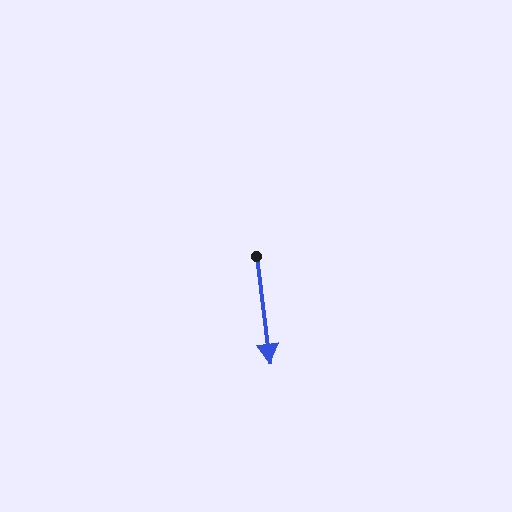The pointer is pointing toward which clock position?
Roughly 6 o'clock.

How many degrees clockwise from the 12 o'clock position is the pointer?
Approximately 173 degrees.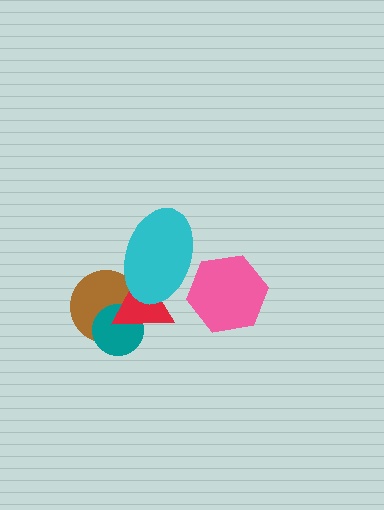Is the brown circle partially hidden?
Yes, it is partially covered by another shape.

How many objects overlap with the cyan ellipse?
3 objects overlap with the cyan ellipse.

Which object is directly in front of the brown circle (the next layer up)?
The teal circle is directly in front of the brown circle.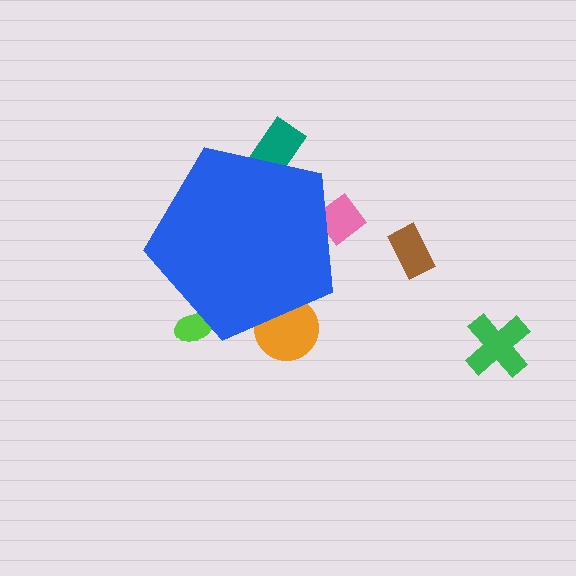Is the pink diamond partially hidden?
Yes, the pink diamond is partially hidden behind the blue pentagon.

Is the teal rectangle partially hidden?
Yes, the teal rectangle is partially hidden behind the blue pentagon.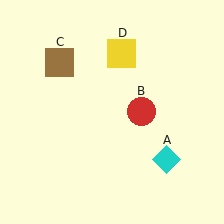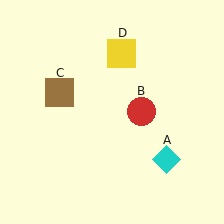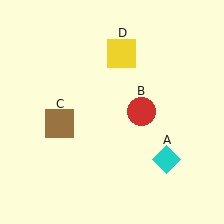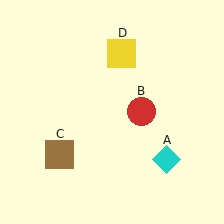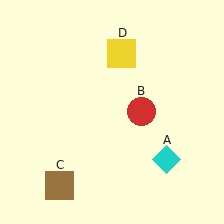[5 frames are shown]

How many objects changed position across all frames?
1 object changed position: brown square (object C).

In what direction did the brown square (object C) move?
The brown square (object C) moved down.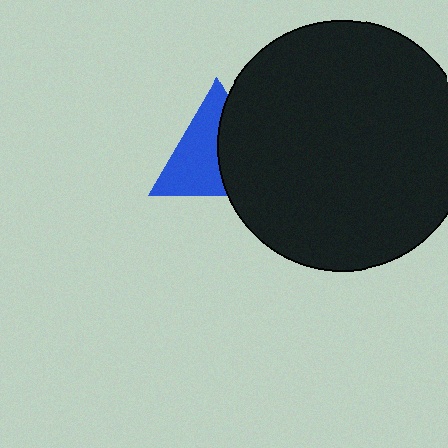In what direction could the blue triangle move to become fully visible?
The blue triangle could move left. That would shift it out from behind the black circle entirely.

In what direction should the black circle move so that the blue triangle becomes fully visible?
The black circle should move right. That is the shortest direction to clear the overlap and leave the blue triangle fully visible.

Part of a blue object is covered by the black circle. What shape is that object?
It is a triangle.